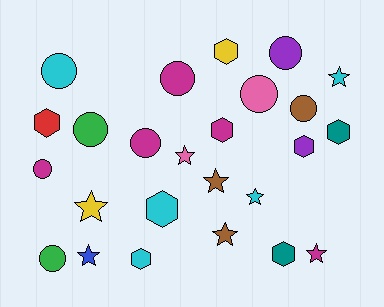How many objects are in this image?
There are 25 objects.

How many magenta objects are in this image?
There are 5 magenta objects.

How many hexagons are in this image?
There are 8 hexagons.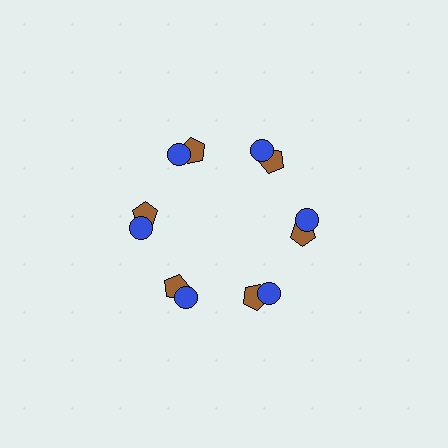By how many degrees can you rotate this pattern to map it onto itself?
The pattern maps onto itself every 60 degrees of rotation.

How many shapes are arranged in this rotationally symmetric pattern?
There are 12 shapes, arranged in 6 groups of 2.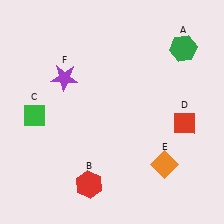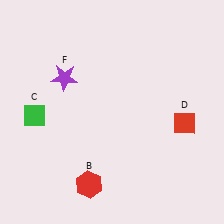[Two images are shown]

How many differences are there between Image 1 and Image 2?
There are 2 differences between the two images.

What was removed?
The orange diamond (E), the green hexagon (A) were removed in Image 2.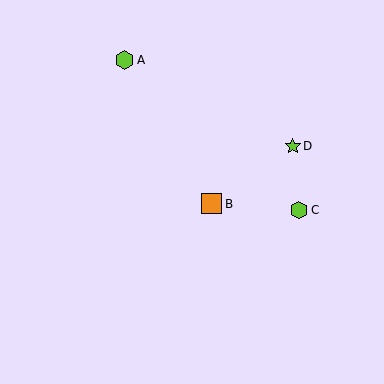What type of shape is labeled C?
Shape C is a lime hexagon.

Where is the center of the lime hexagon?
The center of the lime hexagon is at (299, 210).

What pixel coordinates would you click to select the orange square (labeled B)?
Click at (212, 204) to select the orange square B.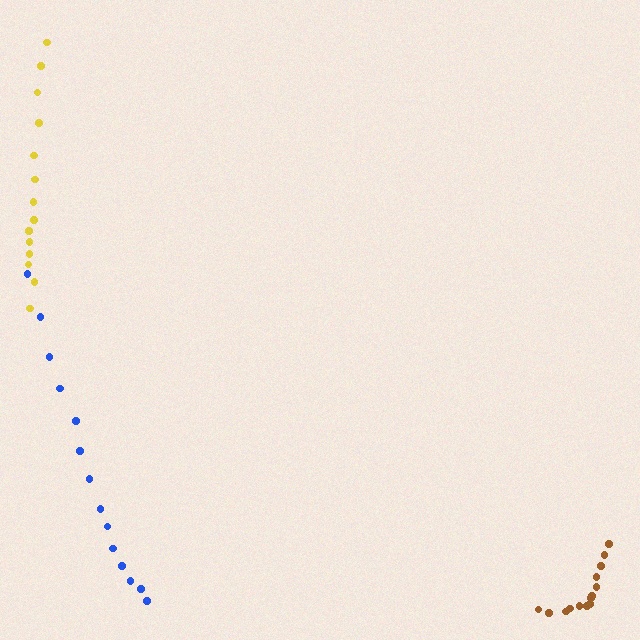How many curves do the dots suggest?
There are 3 distinct paths.